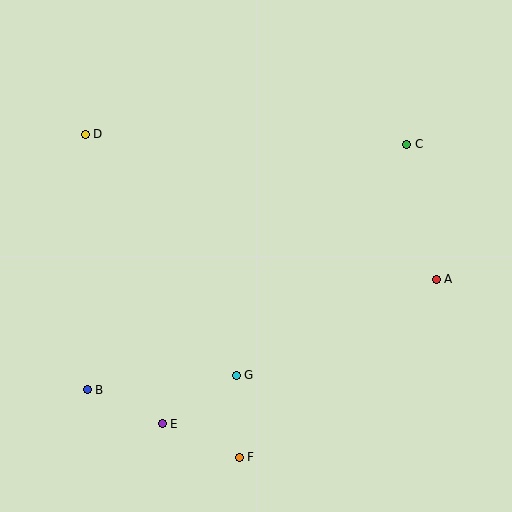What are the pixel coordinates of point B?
Point B is at (87, 390).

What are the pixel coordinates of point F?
Point F is at (239, 457).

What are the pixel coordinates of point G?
Point G is at (236, 375).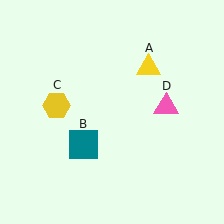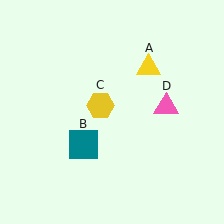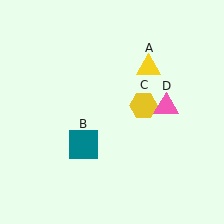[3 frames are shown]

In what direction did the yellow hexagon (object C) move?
The yellow hexagon (object C) moved right.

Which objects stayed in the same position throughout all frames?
Yellow triangle (object A) and teal square (object B) and pink triangle (object D) remained stationary.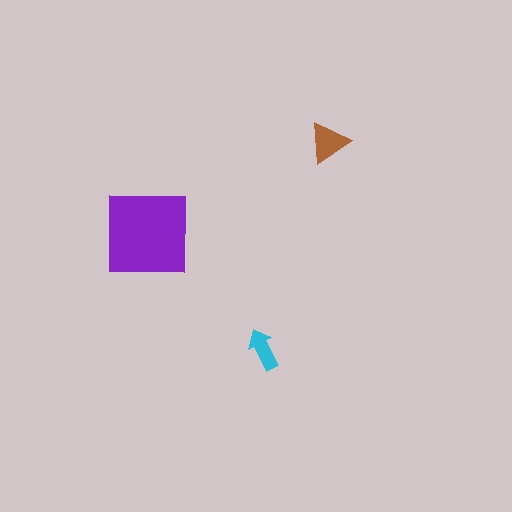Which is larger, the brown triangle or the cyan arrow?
The brown triangle.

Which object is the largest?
The purple square.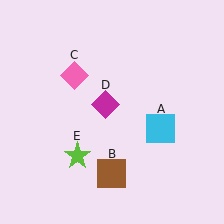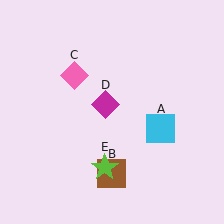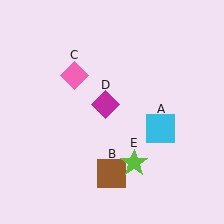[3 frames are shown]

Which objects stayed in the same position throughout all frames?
Cyan square (object A) and brown square (object B) and pink diamond (object C) and magenta diamond (object D) remained stationary.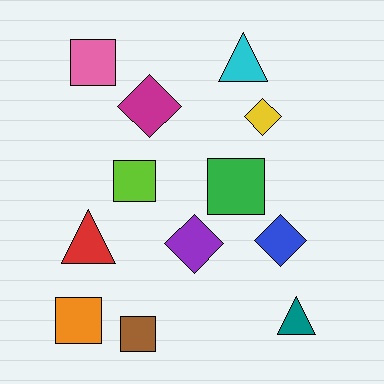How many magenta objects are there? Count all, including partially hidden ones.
There is 1 magenta object.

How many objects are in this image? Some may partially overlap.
There are 12 objects.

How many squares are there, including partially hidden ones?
There are 5 squares.